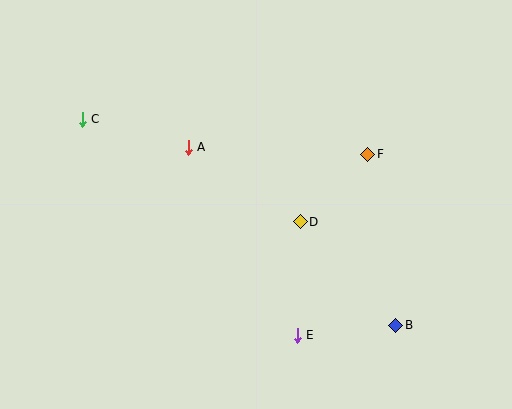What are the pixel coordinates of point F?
Point F is at (368, 154).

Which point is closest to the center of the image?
Point D at (300, 222) is closest to the center.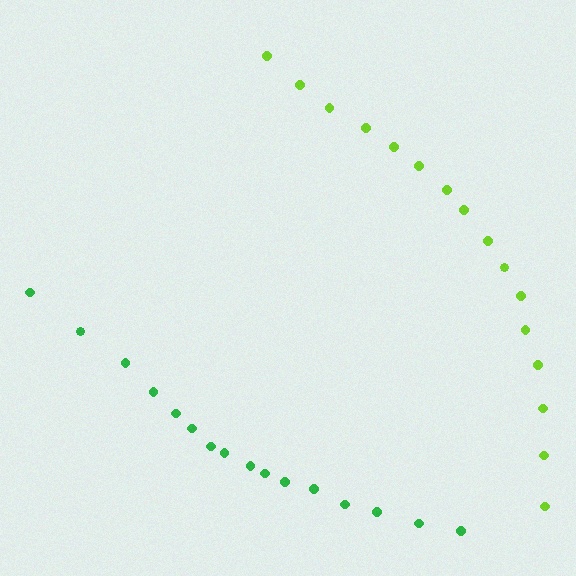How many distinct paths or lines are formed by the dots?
There are 2 distinct paths.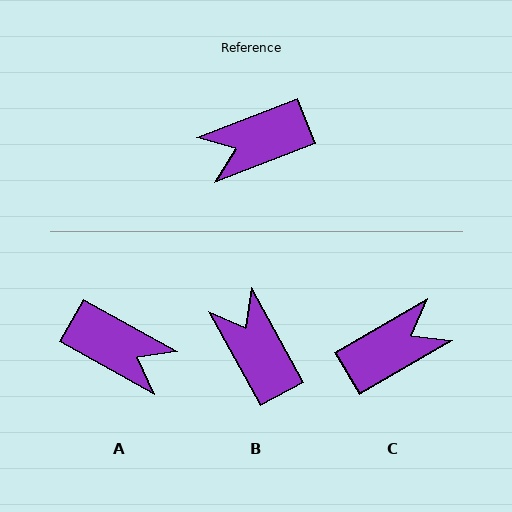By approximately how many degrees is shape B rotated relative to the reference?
Approximately 82 degrees clockwise.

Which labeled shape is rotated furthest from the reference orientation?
C, about 171 degrees away.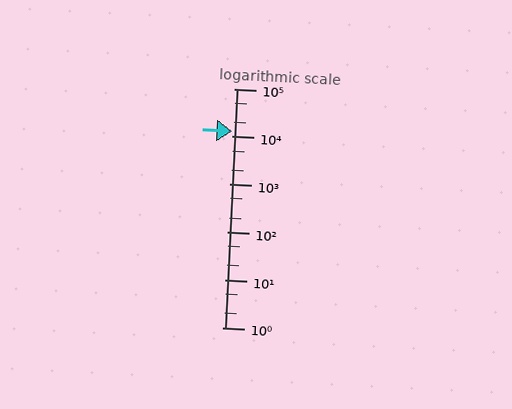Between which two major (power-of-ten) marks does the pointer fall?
The pointer is between 10000 and 100000.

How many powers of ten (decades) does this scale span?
The scale spans 5 decades, from 1 to 100000.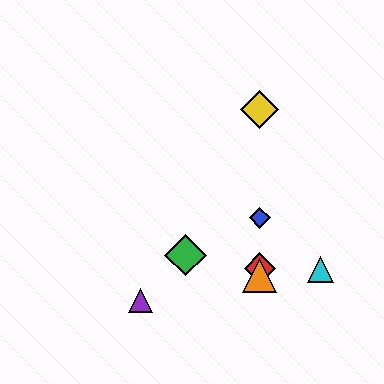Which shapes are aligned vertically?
The red diamond, the blue diamond, the yellow diamond, the orange triangle are aligned vertically.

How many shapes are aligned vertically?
4 shapes (the red diamond, the blue diamond, the yellow diamond, the orange triangle) are aligned vertically.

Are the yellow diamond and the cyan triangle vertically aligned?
No, the yellow diamond is at x≈260 and the cyan triangle is at x≈321.